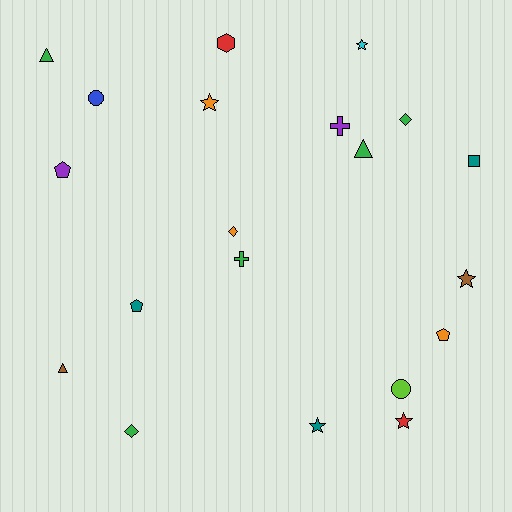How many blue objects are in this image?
There is 1 blue object.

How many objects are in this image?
There are 20 objects.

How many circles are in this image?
There are 2 circles.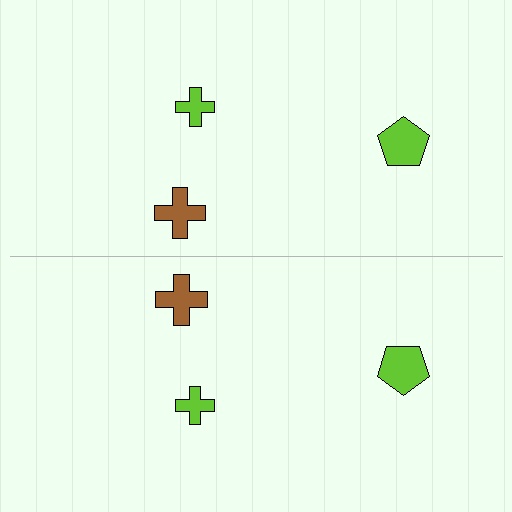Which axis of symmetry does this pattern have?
The pattern has a horizontal axis of symmetry running through the center of the image.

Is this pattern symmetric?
Yes, this pattern has bilateral (reflection) symmetry.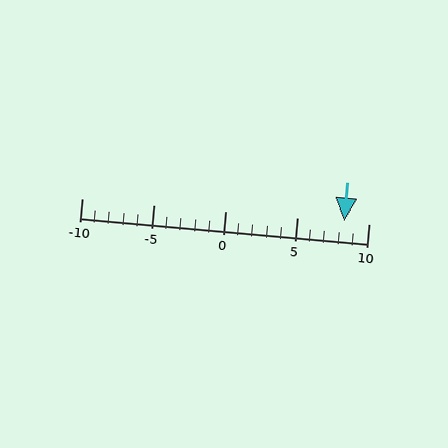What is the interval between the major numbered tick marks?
The major tick marks are spaced 5 units apart.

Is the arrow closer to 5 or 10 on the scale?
The arrow is closer to 10.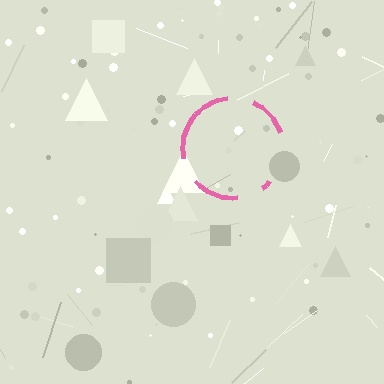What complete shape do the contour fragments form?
The contour fragments form a circle.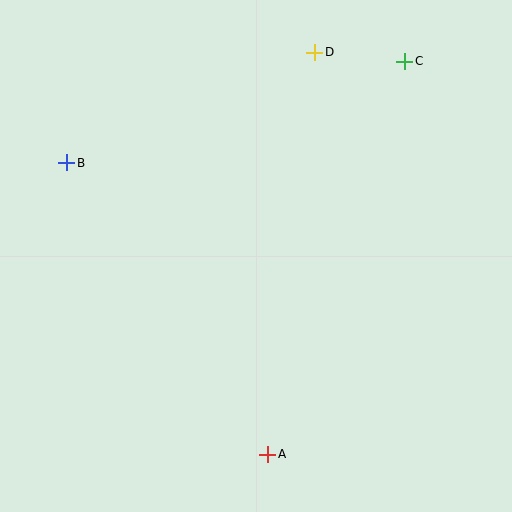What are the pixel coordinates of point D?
Point D is at (315, 52).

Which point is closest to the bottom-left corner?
Point A is closest to the bottom-left corner.